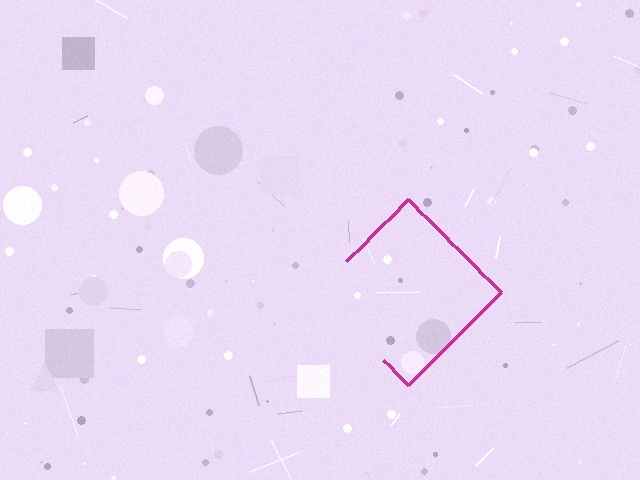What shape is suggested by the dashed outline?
The dashed outline suggests a diamond.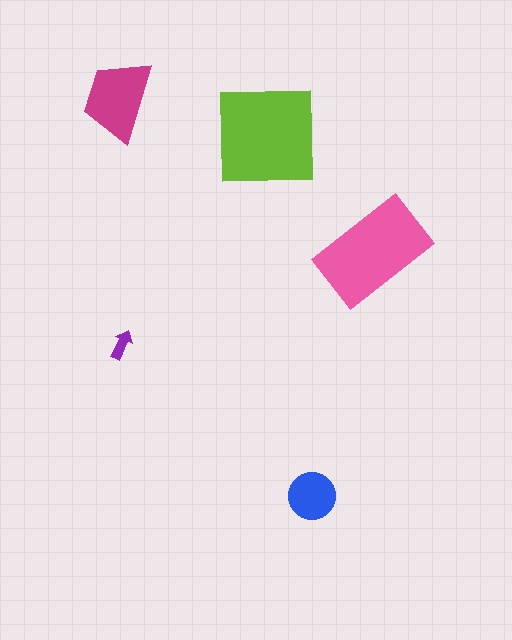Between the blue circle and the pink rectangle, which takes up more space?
The pink rectangle.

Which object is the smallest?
The purple arrow.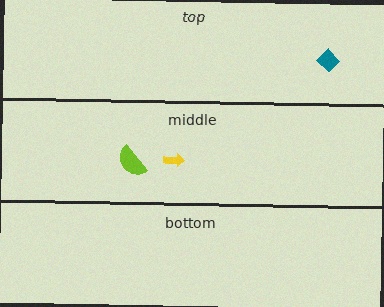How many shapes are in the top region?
1.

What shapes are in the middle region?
The yellow arrow, the lime semicircle.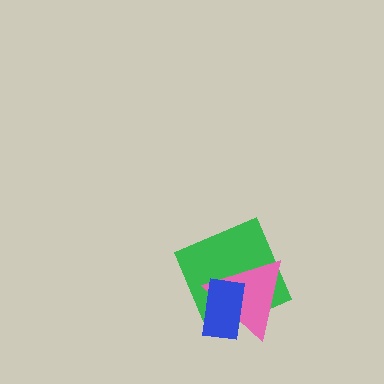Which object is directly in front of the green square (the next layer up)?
The pink triangle is directly in front of the green square.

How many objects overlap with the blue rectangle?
2 objects overlap with the blue rectangle.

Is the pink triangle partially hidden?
Yes, it is partially covered by another shape.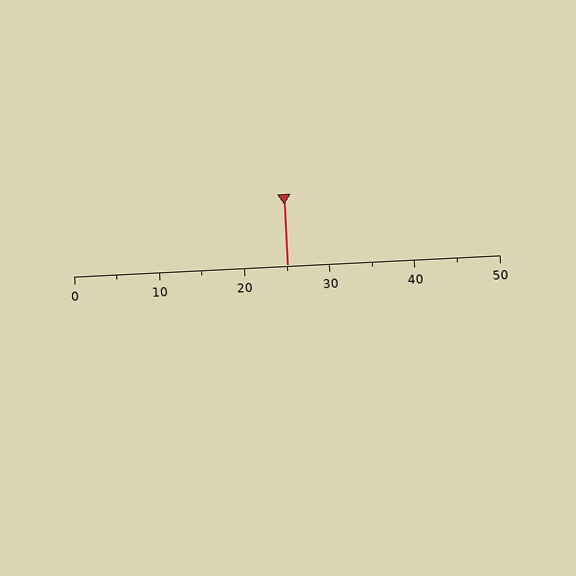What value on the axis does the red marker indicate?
The marker indicates approximately 25.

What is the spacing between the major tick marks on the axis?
The major ticks are spaced 10 apart.